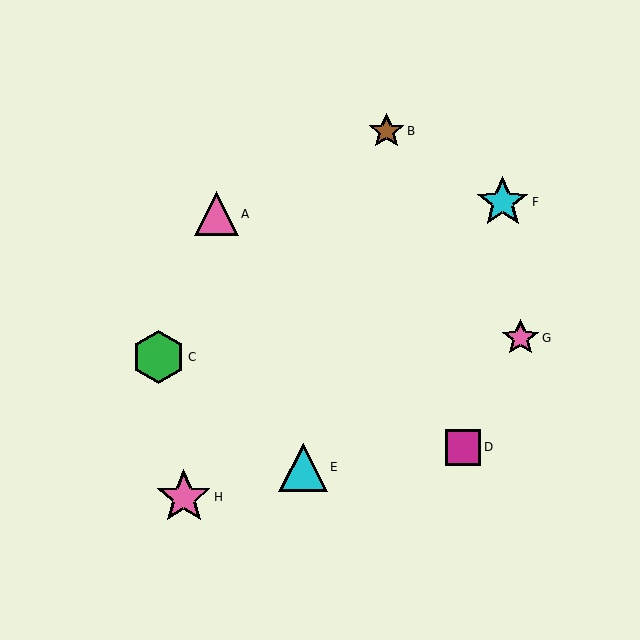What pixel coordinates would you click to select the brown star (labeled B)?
Click at (386, 131) to select the brown star B.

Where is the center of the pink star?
The center of the pink star is at (521, 338).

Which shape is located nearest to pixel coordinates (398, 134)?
The brown star (labeled B) at (386, 131) is nearest to that location.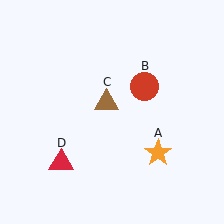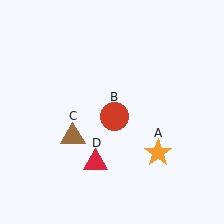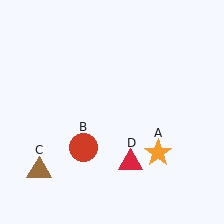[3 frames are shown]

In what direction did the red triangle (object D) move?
The red triangle (object D) moved right.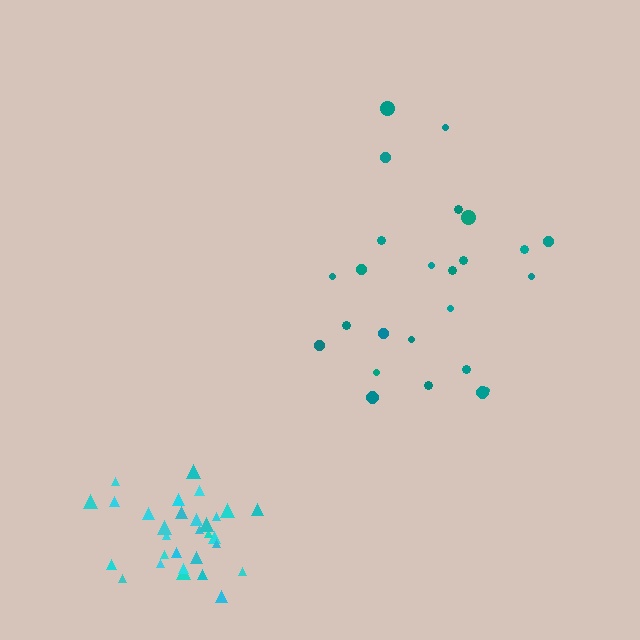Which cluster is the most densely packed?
Cyan.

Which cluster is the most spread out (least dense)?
Teal.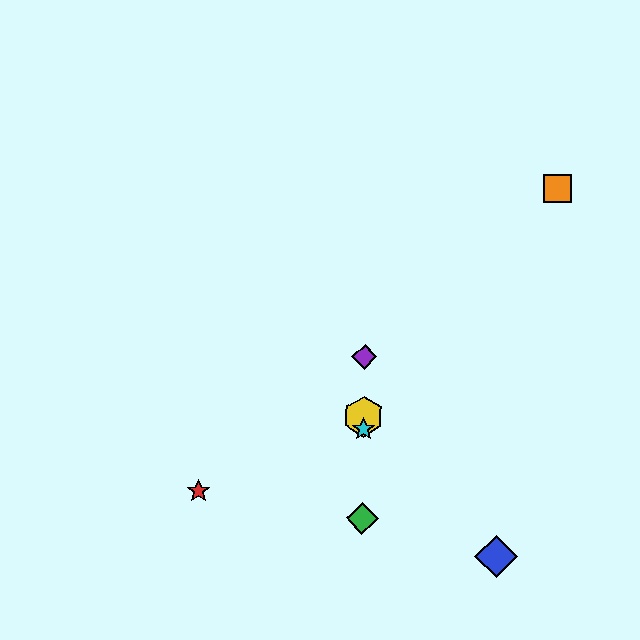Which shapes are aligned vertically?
The green diamond, the yellow hexagon, the purple diamond, the cyan star are aligned vertically.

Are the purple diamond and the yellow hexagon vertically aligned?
Yes, both are at x≈365.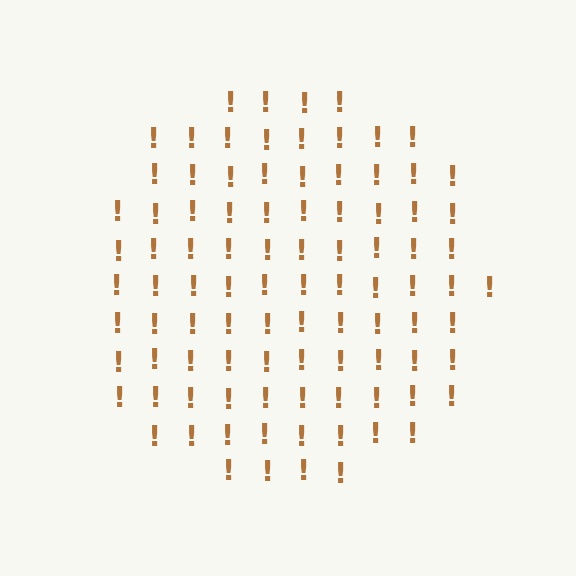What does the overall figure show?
The overall figure shows a circle.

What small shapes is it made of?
It is made of small exclamation marks.